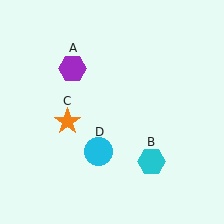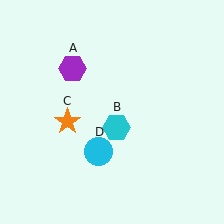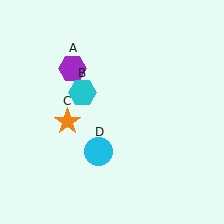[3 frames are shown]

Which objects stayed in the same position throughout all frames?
Purple hexagon (object A) and orange star (object C) and cyan circle (object D) remained stationary.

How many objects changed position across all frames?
1 object changed position: cyan hexagon (object B).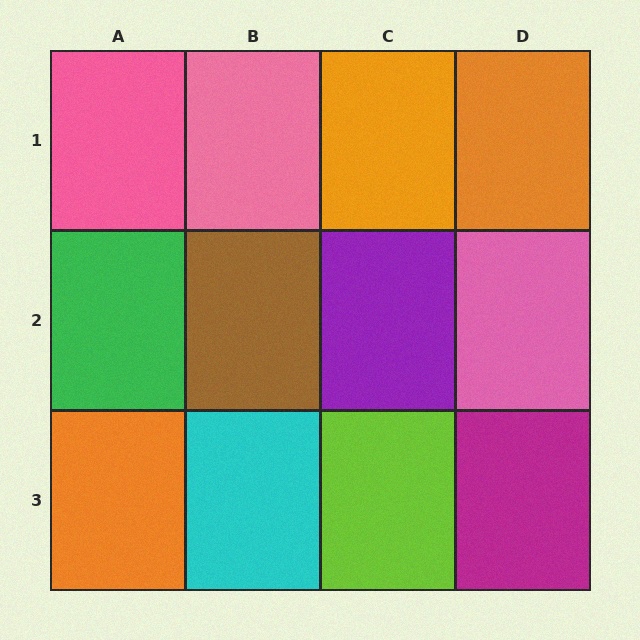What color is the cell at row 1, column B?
Pink.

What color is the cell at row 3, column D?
Magenta.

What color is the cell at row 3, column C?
Lime.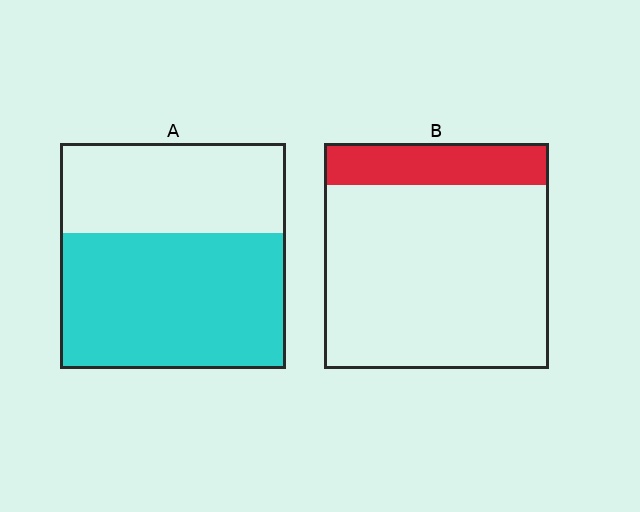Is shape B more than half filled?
No.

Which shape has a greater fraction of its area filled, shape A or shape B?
Shape A.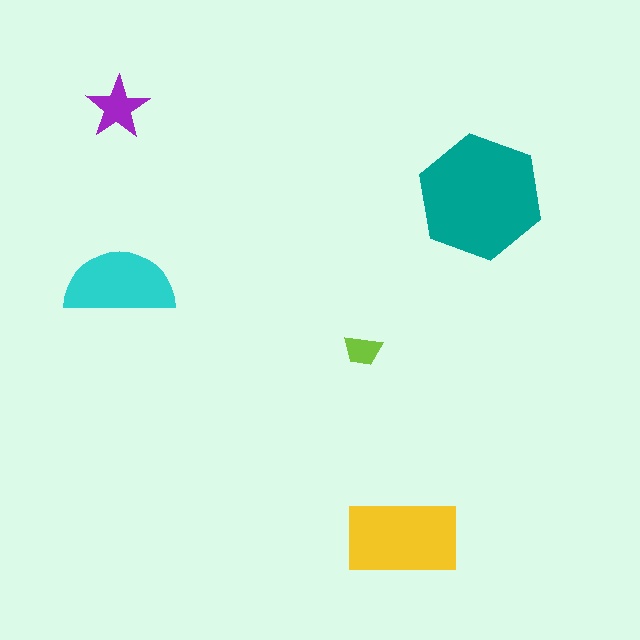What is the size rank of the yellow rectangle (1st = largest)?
2nd.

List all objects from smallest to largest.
The lime trapezoid, the purple star, the cyan semicircle, the yellow rectangle, the teal hexagon.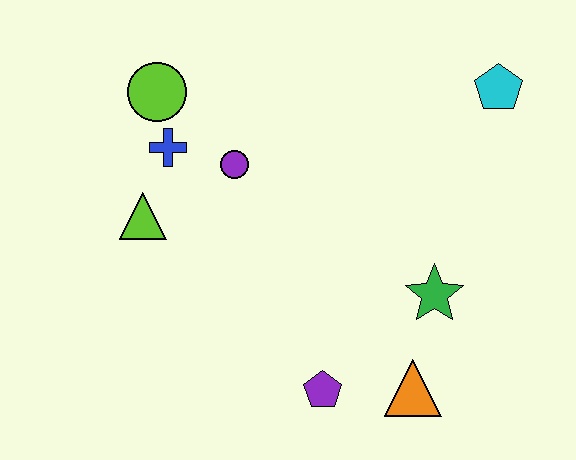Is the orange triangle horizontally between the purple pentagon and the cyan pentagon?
Yes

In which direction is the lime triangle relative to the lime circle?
The lime triangle is below the lime circle.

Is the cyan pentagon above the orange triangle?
Yes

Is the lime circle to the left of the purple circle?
Yes